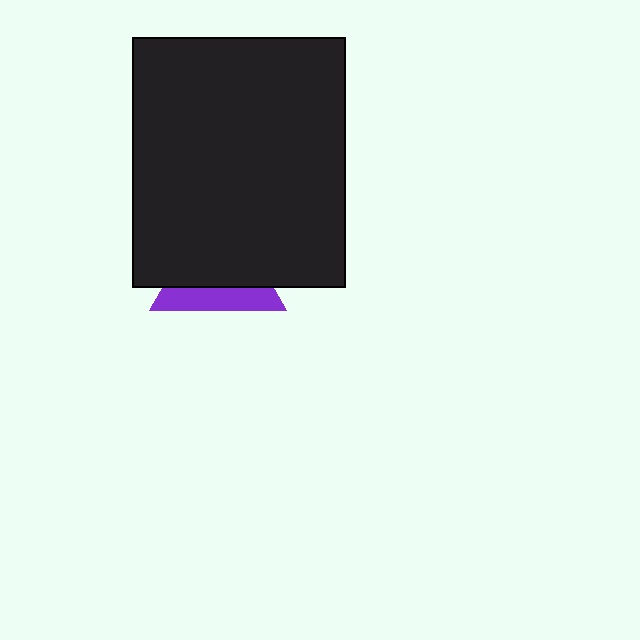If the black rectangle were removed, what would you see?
You would see the complete purple triangle.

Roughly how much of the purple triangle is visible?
A small part of it is visible (roughly 36%).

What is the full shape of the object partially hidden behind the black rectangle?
The partially hidden object is a purple triangle.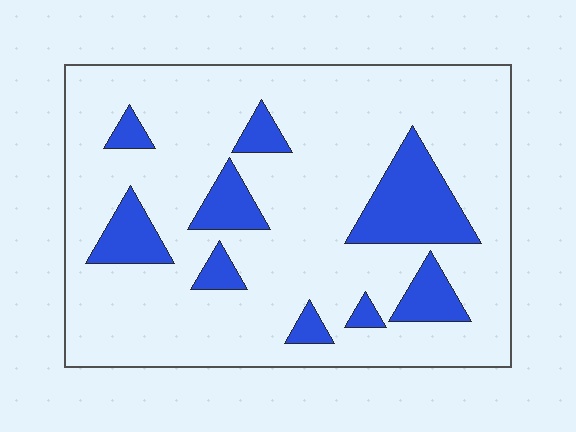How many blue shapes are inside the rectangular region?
9.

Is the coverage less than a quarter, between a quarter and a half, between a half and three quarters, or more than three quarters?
Less than a quarter.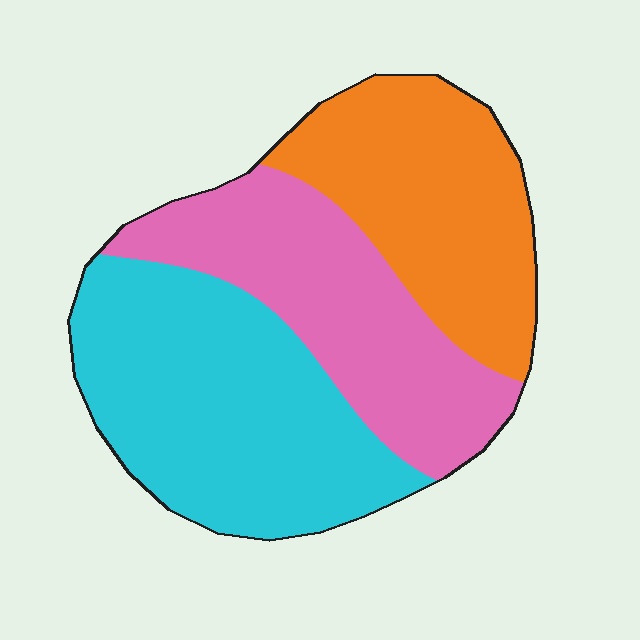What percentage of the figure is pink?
Pink covers 31% of the figure.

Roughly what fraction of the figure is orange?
Orange covers around 30% of the figure.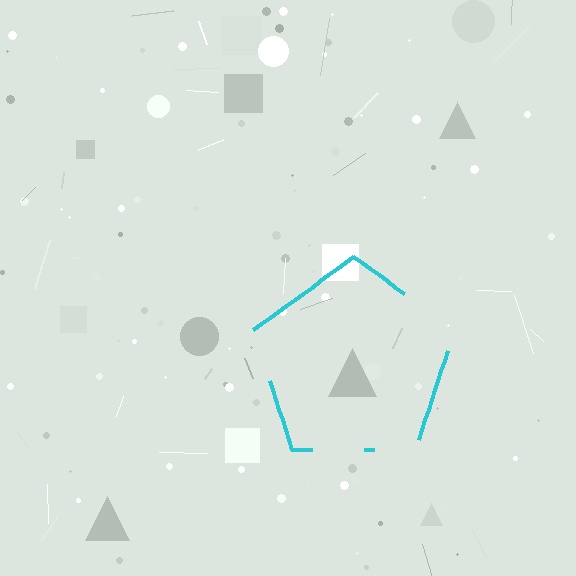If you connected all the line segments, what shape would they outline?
They would outline a pentagon.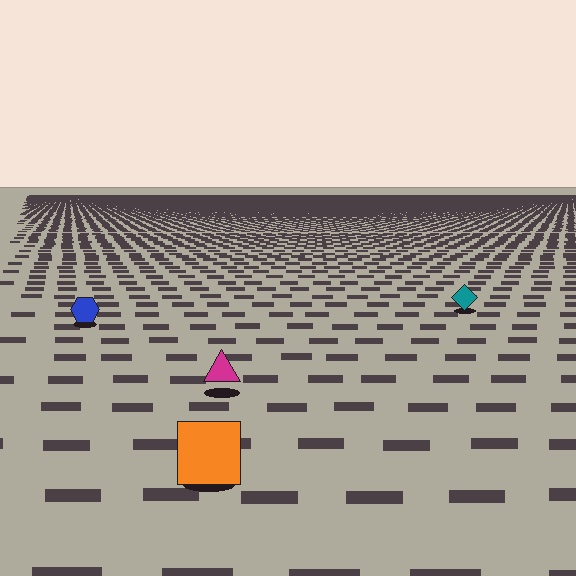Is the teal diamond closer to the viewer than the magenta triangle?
No. The magenta triangle is closer — you can tell from the texture gradient: the ground texture is coarser near it.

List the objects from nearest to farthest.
From nearest to farthest: the orange square, the magenta triangle, the blue hexagon, the teal diamond.